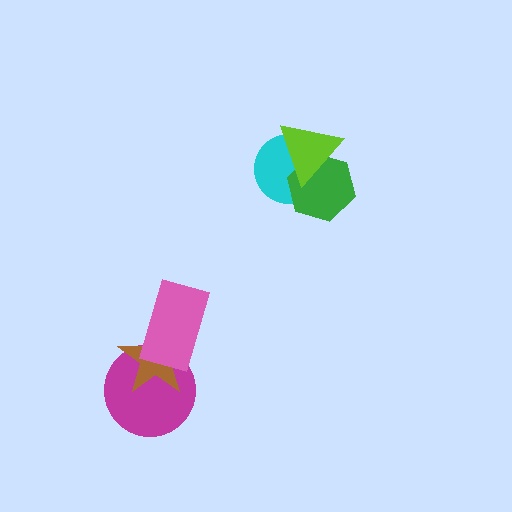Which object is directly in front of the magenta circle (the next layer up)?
The brown star is directly in front of the magenta circle.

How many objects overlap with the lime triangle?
2 objects overlap with the lime triangle.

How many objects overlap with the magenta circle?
2 objects overlap with the magenta circle.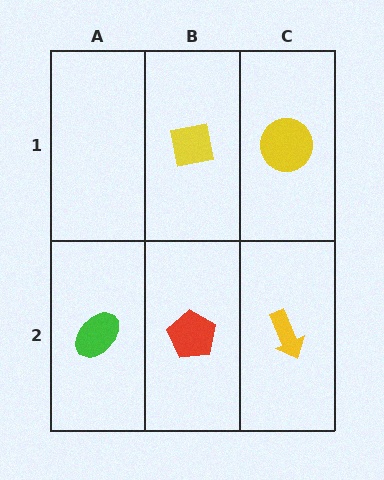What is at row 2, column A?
A green ellipse.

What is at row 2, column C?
A yellow arrow.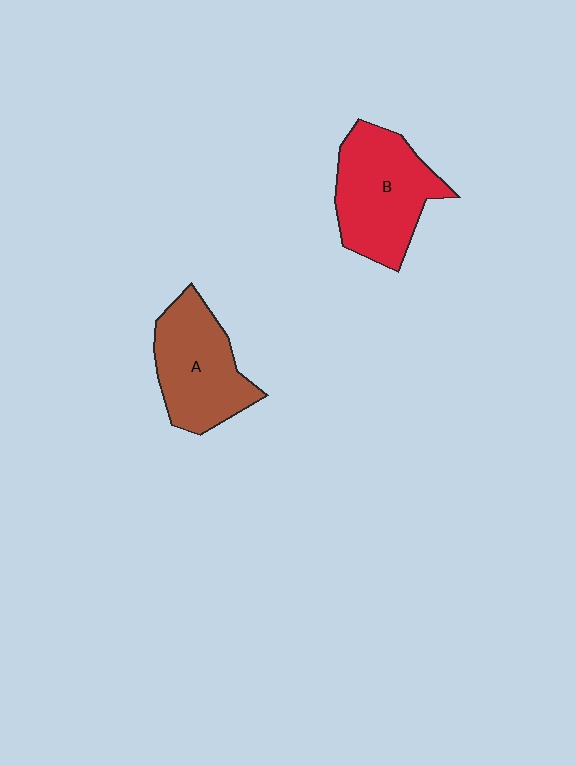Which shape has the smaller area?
Shape A (brown).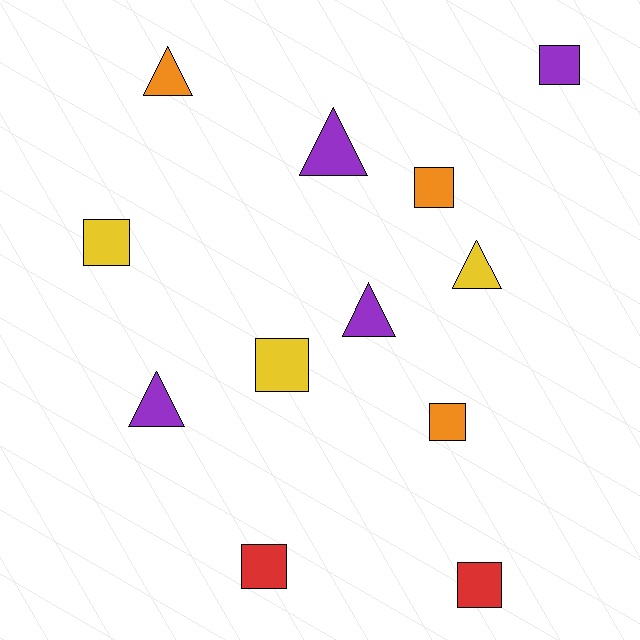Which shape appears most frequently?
Square, with 7 objects.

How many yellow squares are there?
There are 2 yellow squares.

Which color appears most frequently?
Purple, with 4 objects.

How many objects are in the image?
There are 12 objects.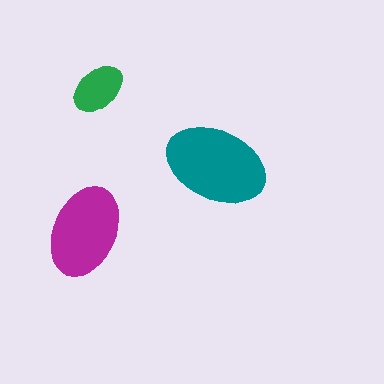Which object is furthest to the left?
The magenta ellipse is leftmost.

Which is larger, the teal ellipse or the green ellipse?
The teal one.